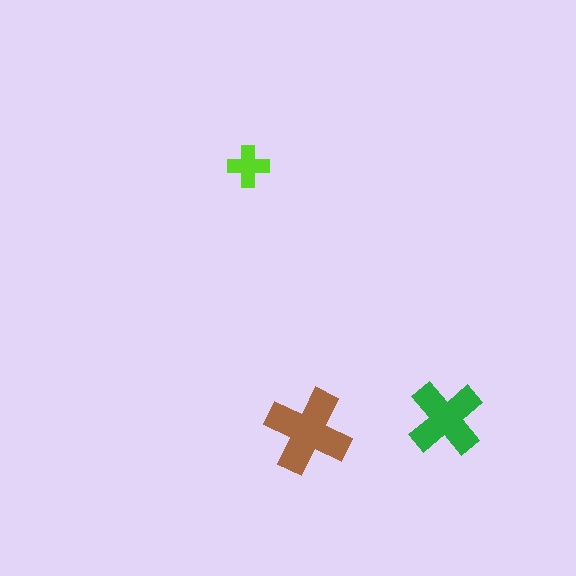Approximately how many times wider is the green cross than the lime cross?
About 2 times wider.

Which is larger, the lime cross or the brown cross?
The brown one.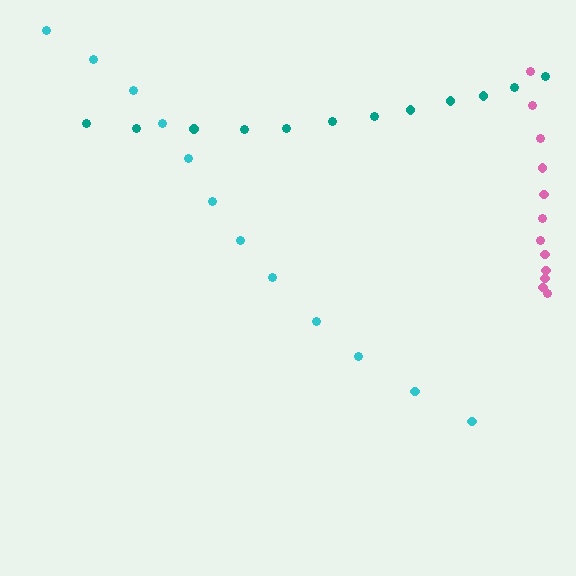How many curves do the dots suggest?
There are 3 distinct paths.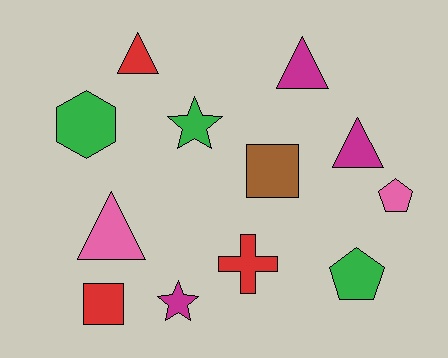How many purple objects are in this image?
There are no purple objects.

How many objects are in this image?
There are 12 objects.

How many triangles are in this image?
There are 4 triangles.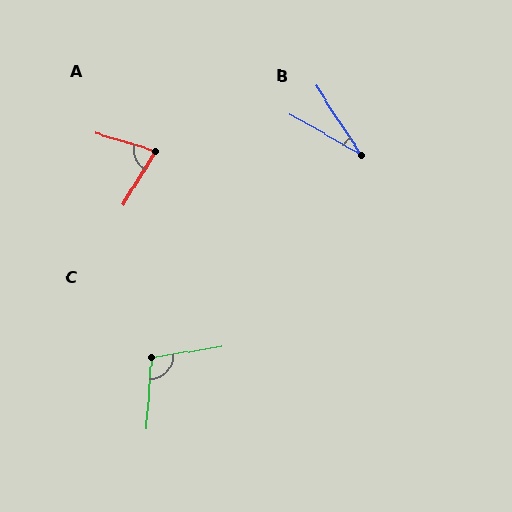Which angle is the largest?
C, at approximately 102 degrees.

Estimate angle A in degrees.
Approximately 76 degrees.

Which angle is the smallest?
B, at approximately 27 degrees.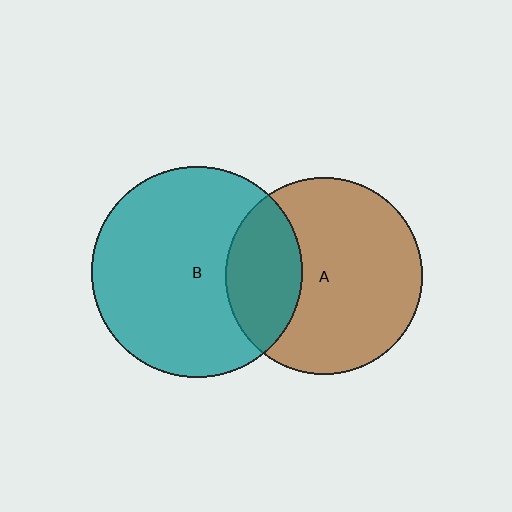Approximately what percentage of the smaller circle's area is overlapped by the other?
Approximately 30%.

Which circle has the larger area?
Circle B (teal).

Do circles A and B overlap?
Yes.